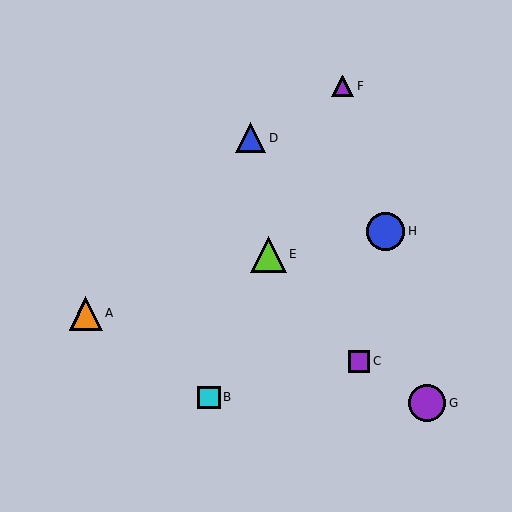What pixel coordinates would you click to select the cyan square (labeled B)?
Click at (209, 397) to select the cyan square B.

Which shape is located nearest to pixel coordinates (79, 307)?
The orange triangle (labeled A) at (86, 313) is nearest to that location.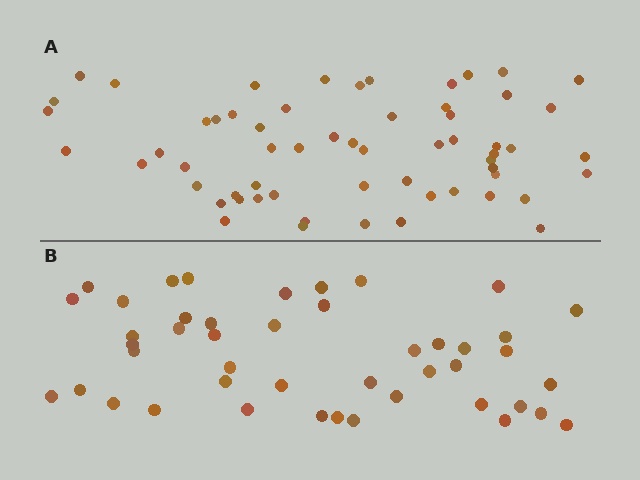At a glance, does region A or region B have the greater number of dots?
Region A (the top region) has more dots.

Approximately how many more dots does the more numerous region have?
Region A has approximately 15 more dots than region B.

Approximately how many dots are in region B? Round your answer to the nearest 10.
About 40 dots. (The exact count is 45, which rounds to 40.)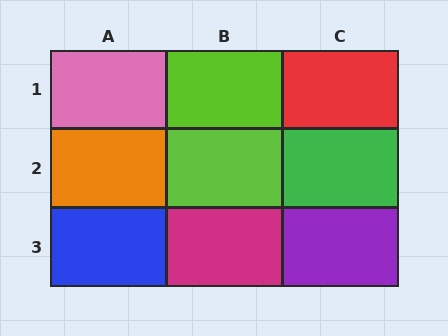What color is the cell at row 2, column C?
Green.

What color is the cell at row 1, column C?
Red.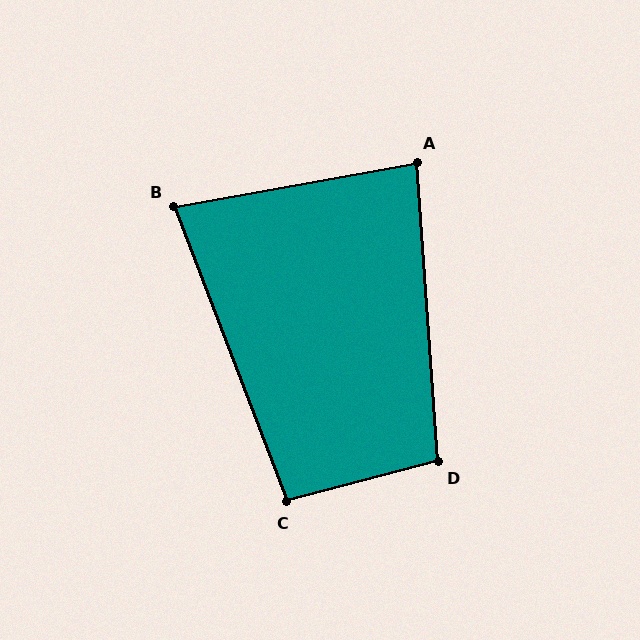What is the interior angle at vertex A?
Approximately 84 degrees (acute).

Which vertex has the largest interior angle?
D, at approximately 101 degrees.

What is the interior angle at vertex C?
Approximately 96 degrees (obtuse).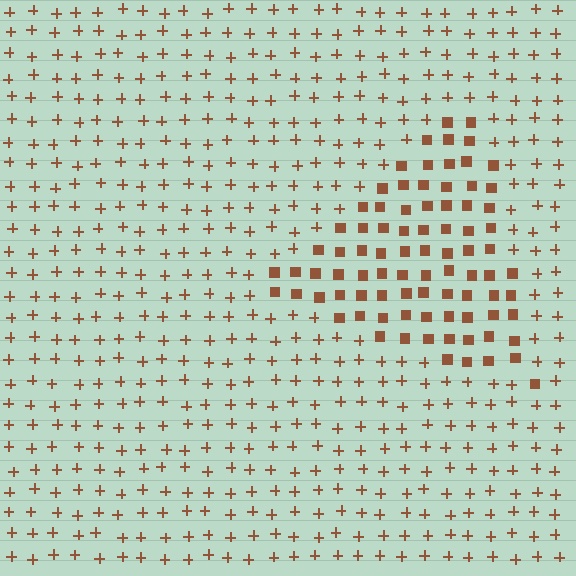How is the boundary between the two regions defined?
The boundary is defined by a change in element shape: squares inside vs. plus signs outside. All elements share the same color and spacing.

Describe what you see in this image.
The image is filled with small brown elements arranged in a uniform grid. A triangle-shaped region contains squares, while the surrounding area contains plus signs. The boundary is defined purely by the change in element shape.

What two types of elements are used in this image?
The image uses squares inside the triangle region and plus signs outside it.